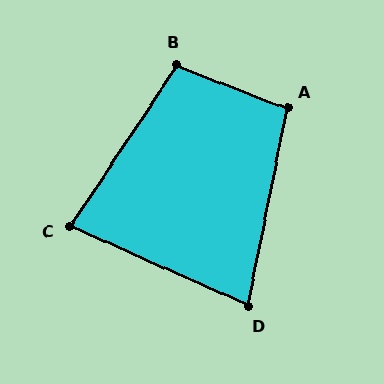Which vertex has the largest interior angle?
B, at approximately 103 degrees.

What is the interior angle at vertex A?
Approximately 100 degrees (obtuse).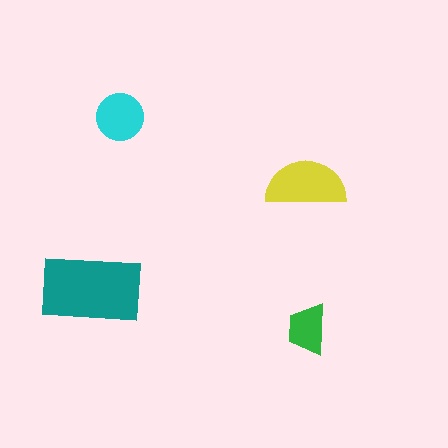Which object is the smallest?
The green trapezoid.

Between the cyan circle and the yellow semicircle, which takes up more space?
The yellow semicircle.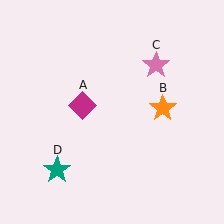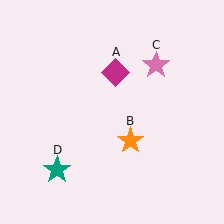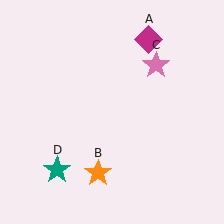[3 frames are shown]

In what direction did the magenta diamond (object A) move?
The magenta diamond (object A) moved up and to the right.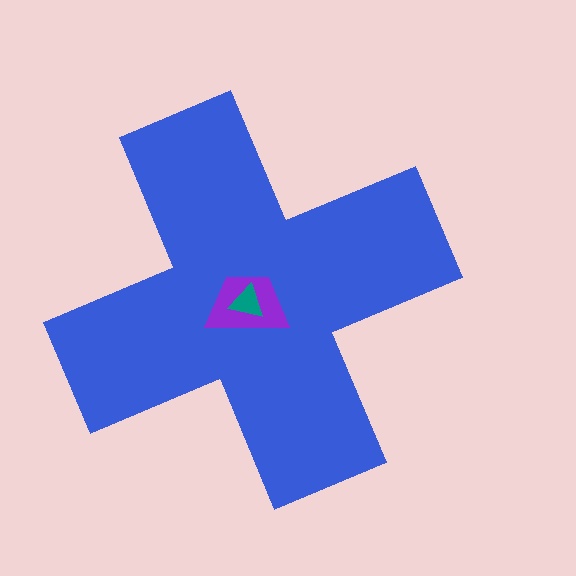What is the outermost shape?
The blue cross.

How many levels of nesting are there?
3.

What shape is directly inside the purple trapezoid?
The teal triangle.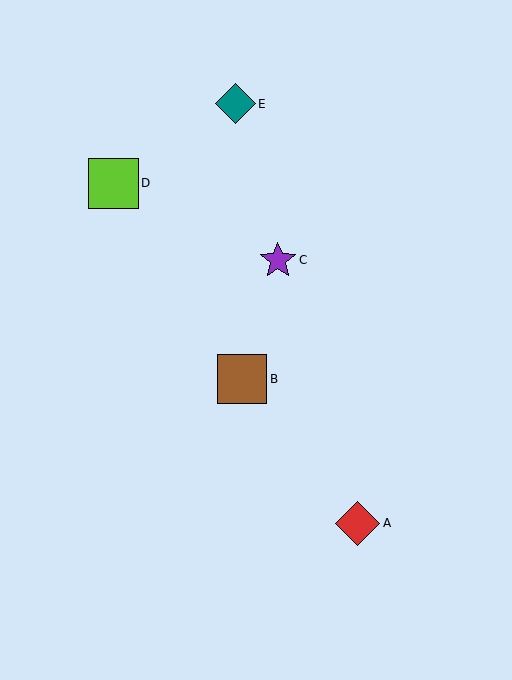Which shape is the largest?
The lime square (labeled D) is the largest.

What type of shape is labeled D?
Shape D is a lime square.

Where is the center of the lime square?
The center of the lime square is at (113, 183).